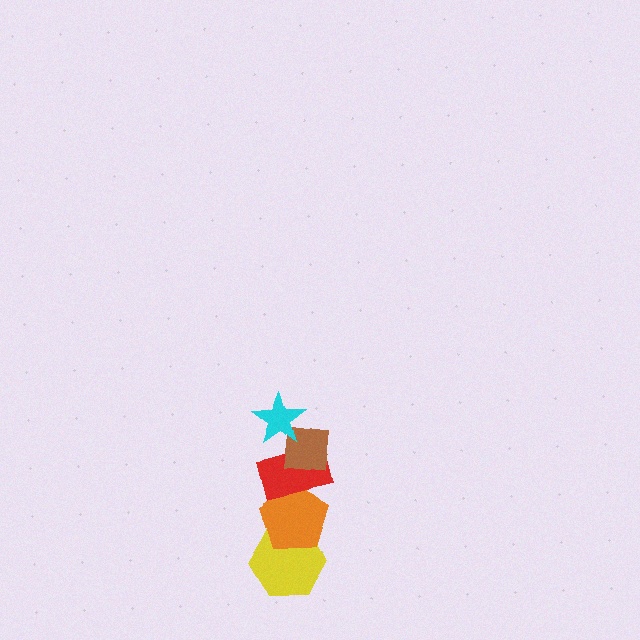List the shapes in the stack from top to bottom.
From top to bottom: the cyan star, the brown square, the red rectangle, the orange pentagon, the yellow hexagon.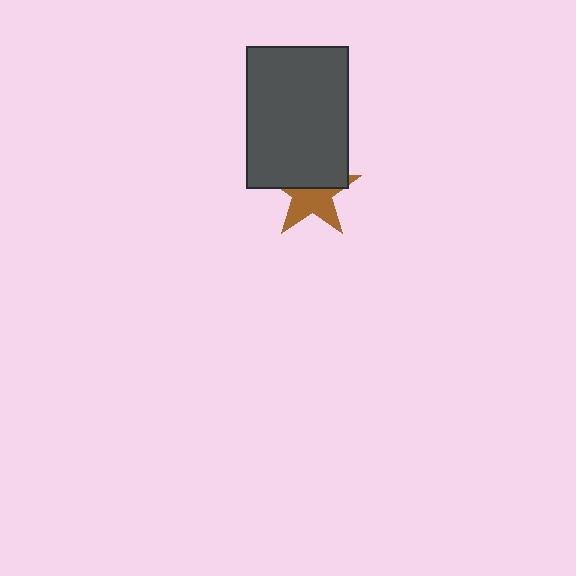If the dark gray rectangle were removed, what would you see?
You would see the complete brown star.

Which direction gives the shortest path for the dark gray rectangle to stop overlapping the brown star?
Moving up gives the shortest separation.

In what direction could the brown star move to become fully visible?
The brown star could move down. That would shift it out from behind the dark gray rectangle entirely.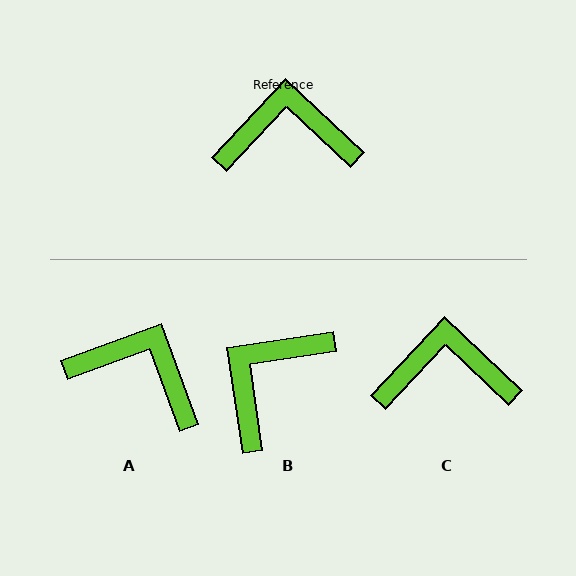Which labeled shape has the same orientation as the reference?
C.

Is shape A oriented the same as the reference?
No, it is off by about 27 degrees.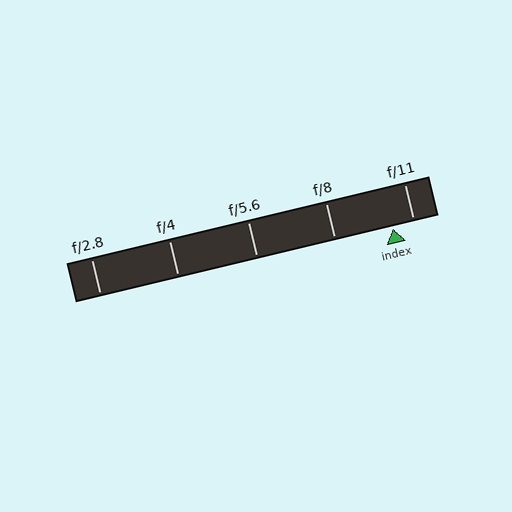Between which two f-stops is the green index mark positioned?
The index mark is between f/8 and f/11.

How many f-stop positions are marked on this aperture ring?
There are 5 f-stop positions marked.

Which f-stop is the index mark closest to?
The index mark is closest to f/11.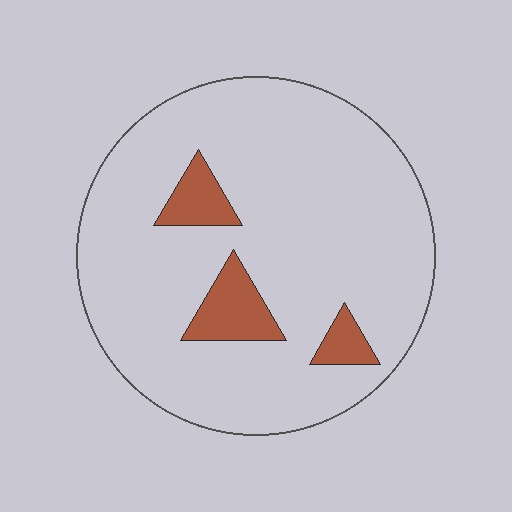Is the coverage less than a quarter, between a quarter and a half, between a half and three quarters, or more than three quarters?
Less than a quarter.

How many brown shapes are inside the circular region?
3.